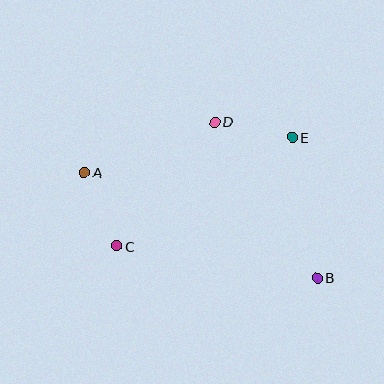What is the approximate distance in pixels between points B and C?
The distance between B and C is approximately 203 pixels.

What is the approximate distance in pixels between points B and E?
The distance between B and E is approximately 143 pixels.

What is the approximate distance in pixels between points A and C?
The distance between A and C is approximately 81 pixels.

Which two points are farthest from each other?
Points A and B are farthest from each other.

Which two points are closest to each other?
Points D and E are closest to each other.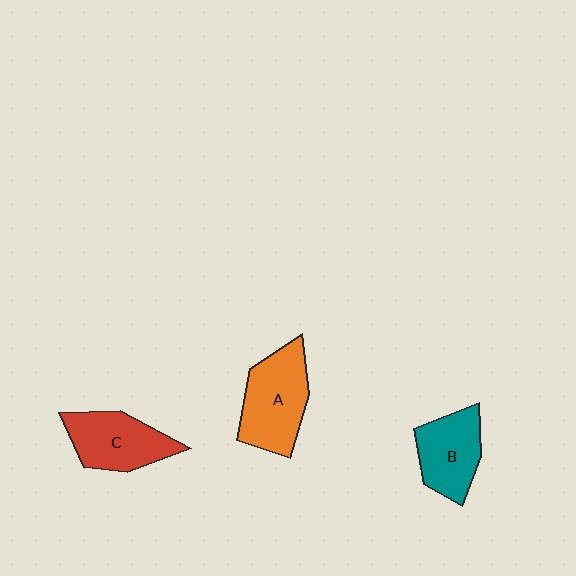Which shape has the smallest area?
Shape B (teal).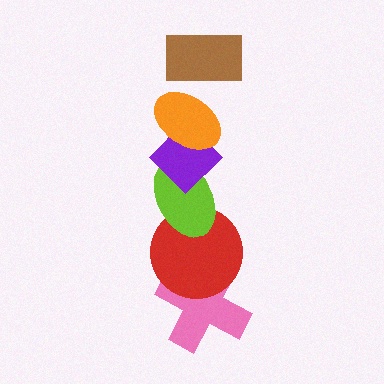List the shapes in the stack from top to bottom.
From top to bottom: the brown rectangle, the orange ellipse, the purple diamond, the lime ellipse, the red circle, the pink cross.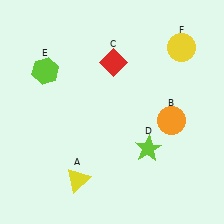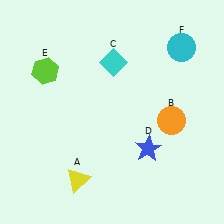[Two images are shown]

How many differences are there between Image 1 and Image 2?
There are 3 differences between the two images.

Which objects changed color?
C changed from red to cyan. D changed from lime to blue. F changed from yellow to cyan.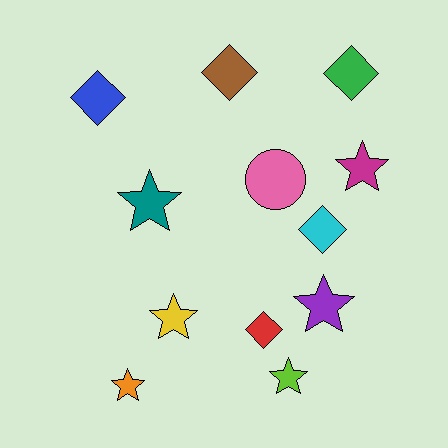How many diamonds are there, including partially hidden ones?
There are 5 diamonds.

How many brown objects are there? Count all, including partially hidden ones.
There is 1 brown object.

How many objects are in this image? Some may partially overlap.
There are 12 objects.